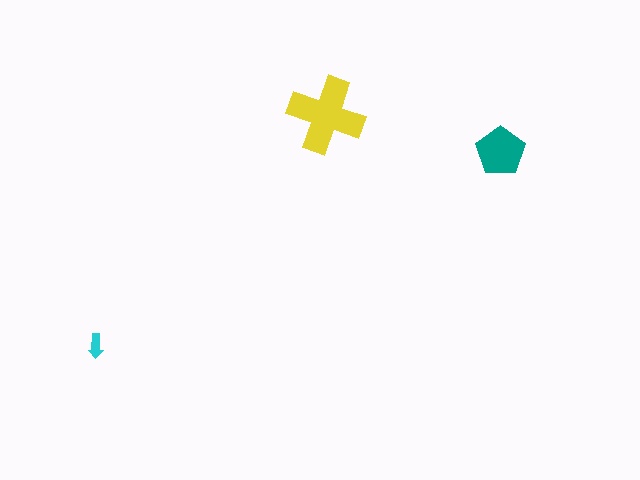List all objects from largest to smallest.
The yellow cross, the teal pentagon, the cyan arrow.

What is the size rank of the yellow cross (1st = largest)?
1st.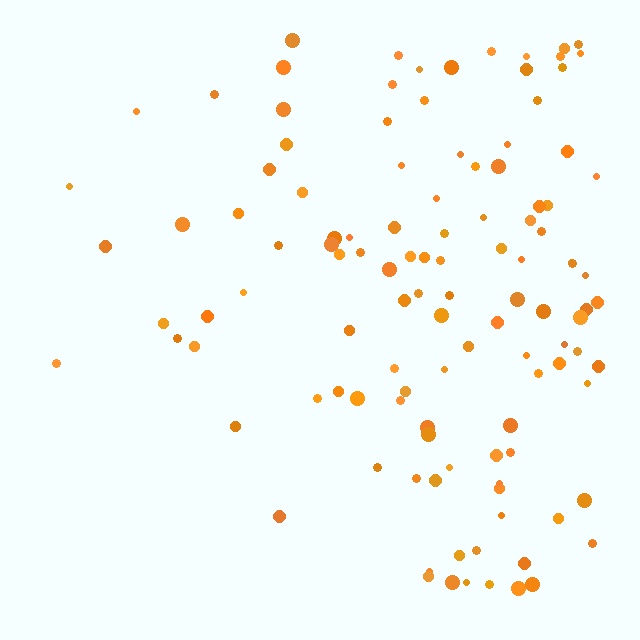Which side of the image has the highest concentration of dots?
The right.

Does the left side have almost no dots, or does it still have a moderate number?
Still a moderate number, just noticeably fewer than the right.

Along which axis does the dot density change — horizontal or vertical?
Horizontal.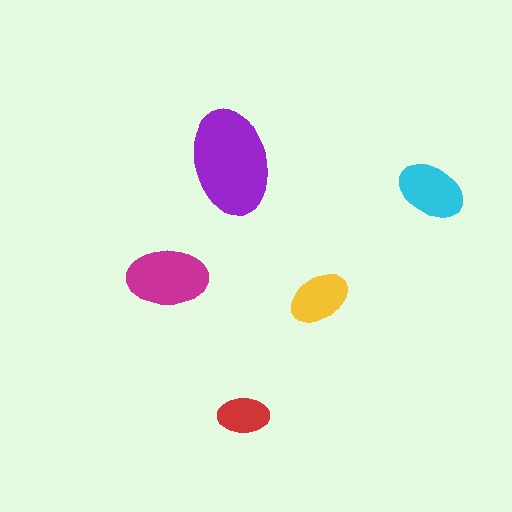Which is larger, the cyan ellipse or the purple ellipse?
The purple one.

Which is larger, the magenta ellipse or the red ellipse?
The magenta one.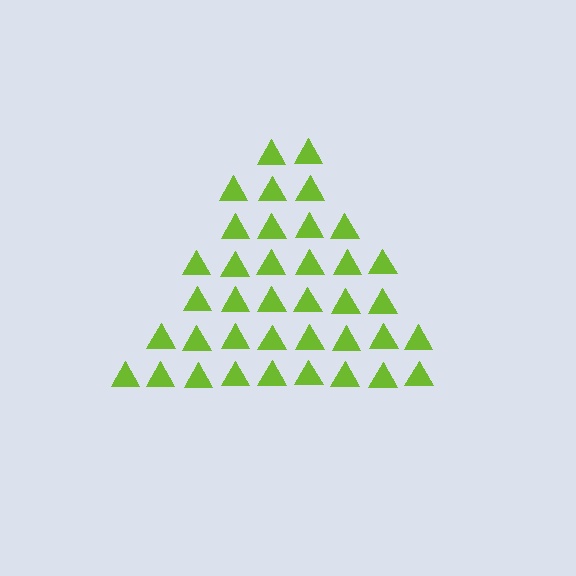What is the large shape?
The large shape is a triangle.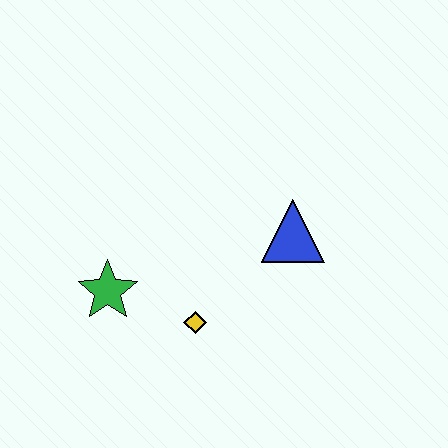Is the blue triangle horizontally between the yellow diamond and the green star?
No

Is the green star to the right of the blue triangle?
No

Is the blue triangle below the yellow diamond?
No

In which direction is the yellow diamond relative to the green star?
The yellow diamond is to the right of the green star.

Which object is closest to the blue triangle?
The yellow diamond is closest to the blue triangle.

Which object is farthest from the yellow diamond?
The blue triangle is farthest from the yellow diamond.